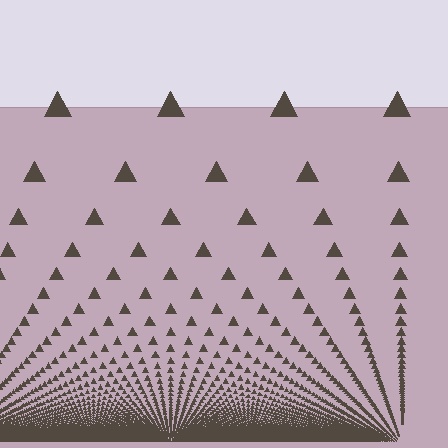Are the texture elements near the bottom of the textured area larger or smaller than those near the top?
Smaller. The gradient is inverted — elements near the bottom are smaller and denser.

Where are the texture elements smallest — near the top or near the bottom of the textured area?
Near the bottom.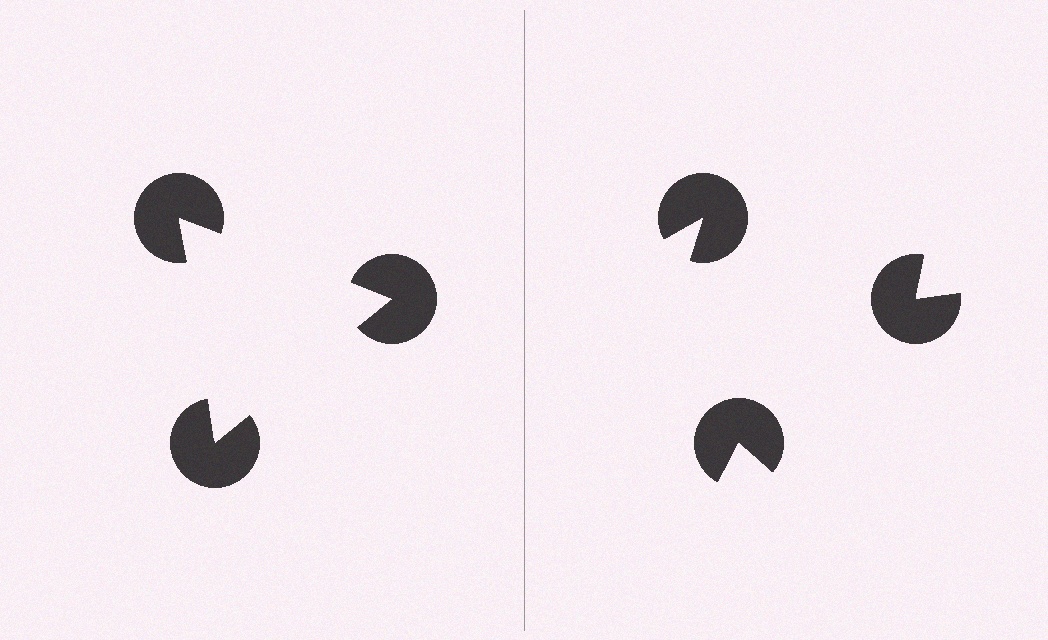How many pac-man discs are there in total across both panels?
6 — 3 on each side.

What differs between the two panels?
The pac-man discs are positioned identically on both sides; only the wedge orientations differ. On the left they align to a triangle; on the right they are misaligned.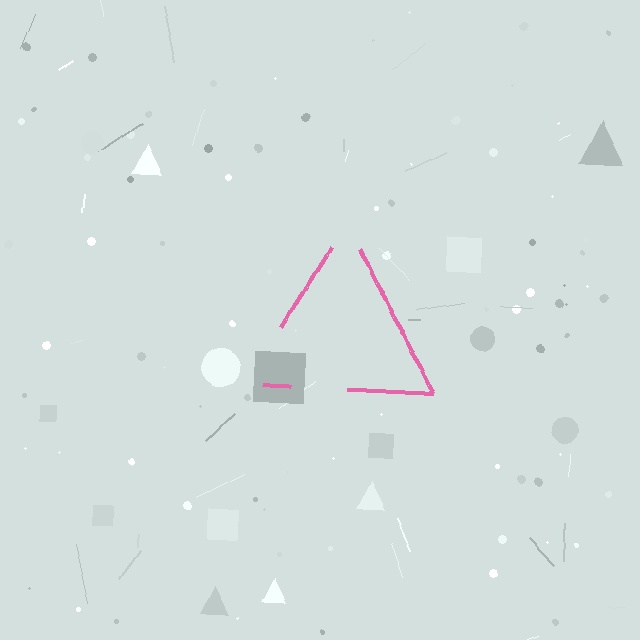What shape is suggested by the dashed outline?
The dashed outline suggests a triangle.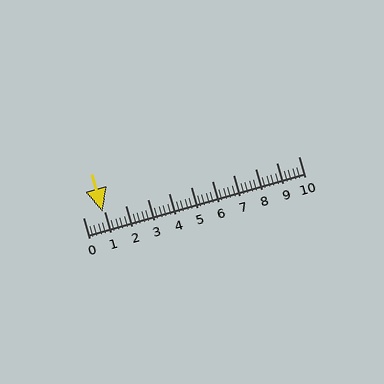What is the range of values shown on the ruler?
The ruler shows values from 0 to 10.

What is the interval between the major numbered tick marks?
The major tick marks are spaced 1 units apart.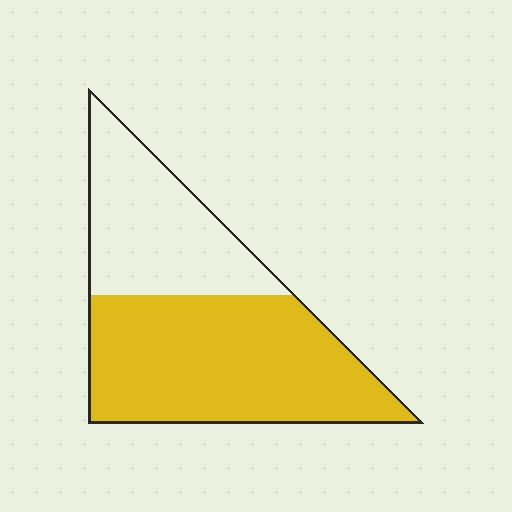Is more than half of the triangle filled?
Yes.